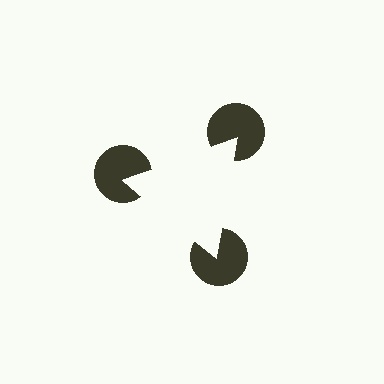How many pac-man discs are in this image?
There are 3 — one at each vertex of the illusory triangle.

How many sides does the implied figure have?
3 sides.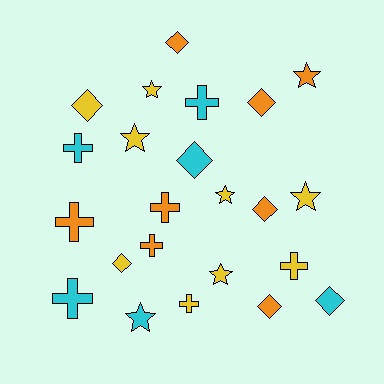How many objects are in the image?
There are 23 objects.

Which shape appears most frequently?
Diamond, with 8 objects.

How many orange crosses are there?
There are 3 orange crosses.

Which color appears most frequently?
Yellow, with 9 objects.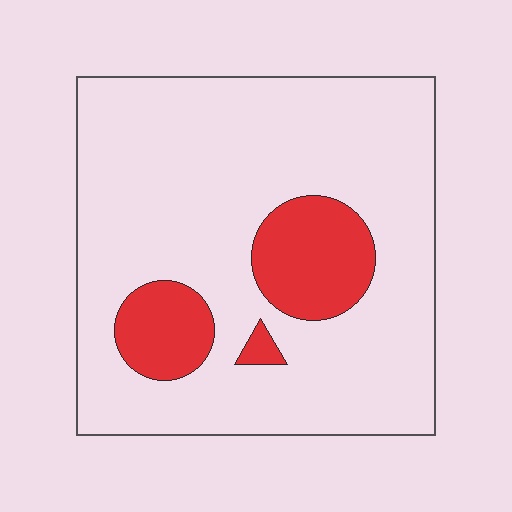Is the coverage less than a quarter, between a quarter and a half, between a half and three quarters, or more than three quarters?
Less than a quarter.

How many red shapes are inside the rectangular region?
3.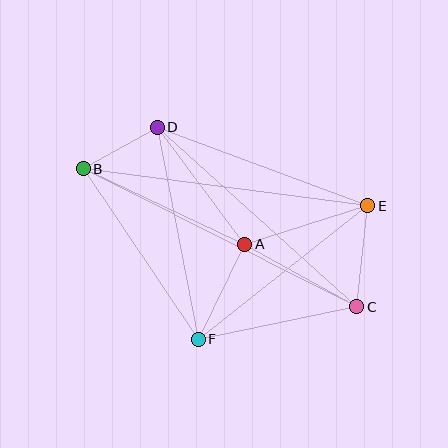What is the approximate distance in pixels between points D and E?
The distance between D and E is approximately 224 pixels.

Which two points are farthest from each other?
Points B and C are farthest from each other.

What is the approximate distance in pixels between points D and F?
The distance between D and F is approximately 216 pixels.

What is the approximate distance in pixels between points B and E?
The distance between B and E is approximately 287 pixels.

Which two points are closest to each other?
Points B and D are closest to each other.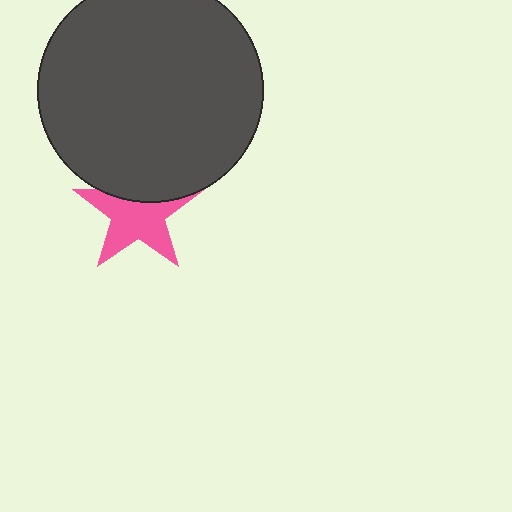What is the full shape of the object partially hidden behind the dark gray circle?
The partially hidden object is a pink star.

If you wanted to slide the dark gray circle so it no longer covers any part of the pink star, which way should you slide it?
Slide it up — that is the most direct way to separate the two shapes.